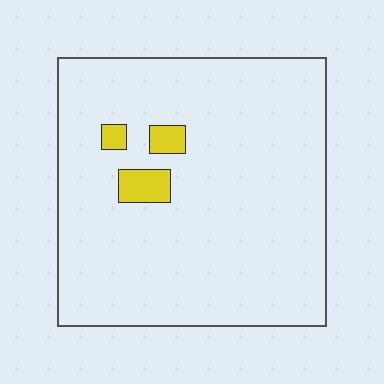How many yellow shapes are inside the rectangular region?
3.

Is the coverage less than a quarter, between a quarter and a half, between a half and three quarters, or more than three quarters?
Less than a quarter.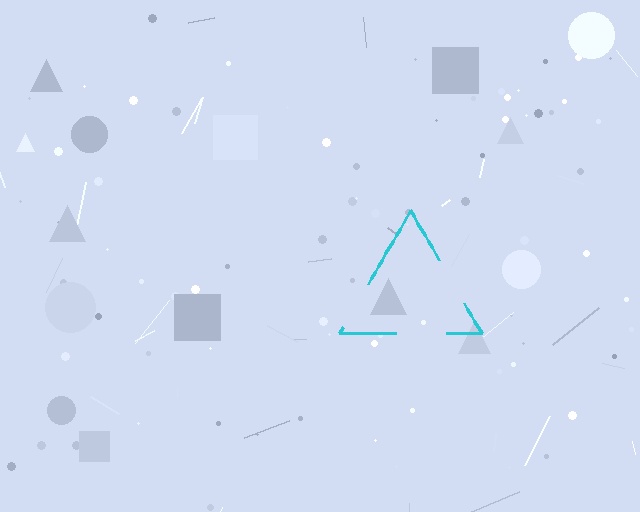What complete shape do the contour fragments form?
The contour fragments form a triangle.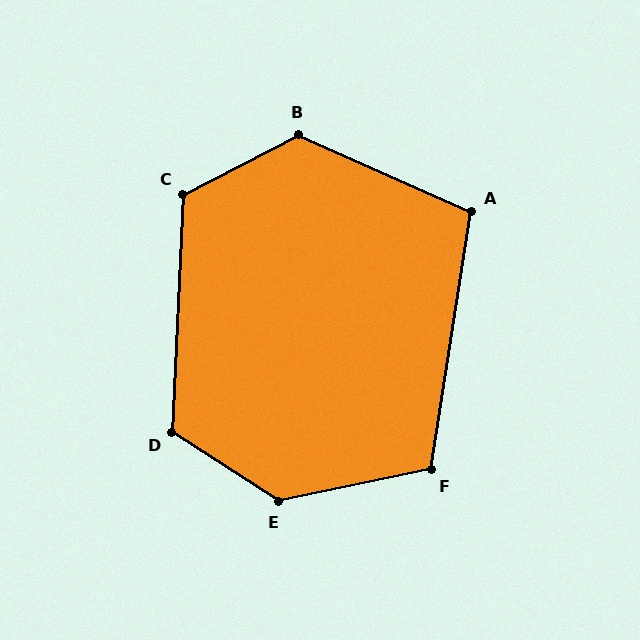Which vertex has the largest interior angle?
E, at approximately 135 degrees.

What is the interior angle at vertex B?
Approximately 129 degrees (obtuse).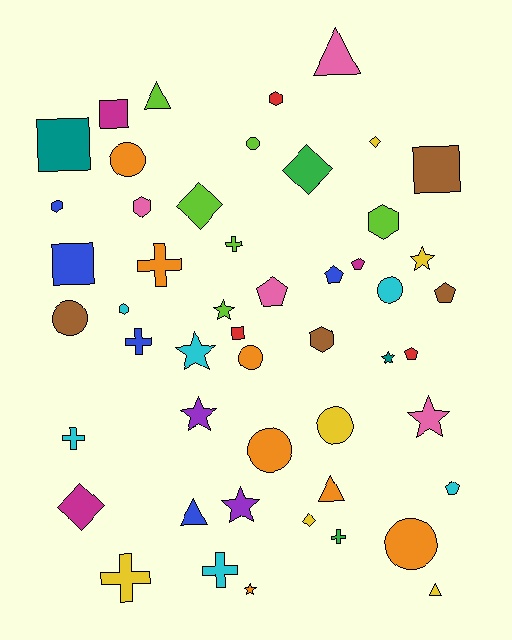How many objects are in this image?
There are 50 objects.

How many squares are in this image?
There are 5 squares.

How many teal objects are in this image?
There are 2 teal objects.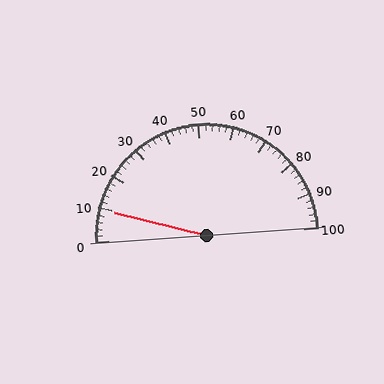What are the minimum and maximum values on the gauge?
The gauge ranges from 0 to 100.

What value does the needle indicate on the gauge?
The needle indicates approximately 10.